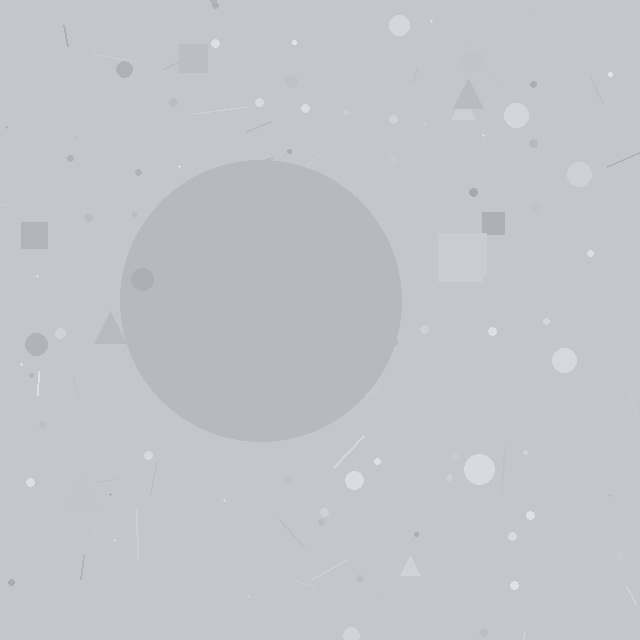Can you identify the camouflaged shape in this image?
The camouflaged shape is a circle.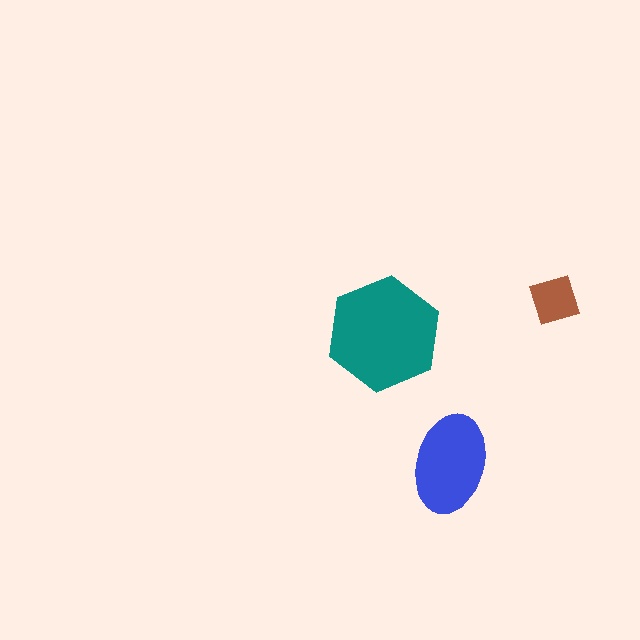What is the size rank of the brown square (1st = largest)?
3rd.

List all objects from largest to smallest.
The teal hexagon, the blue ellipse, the brown square.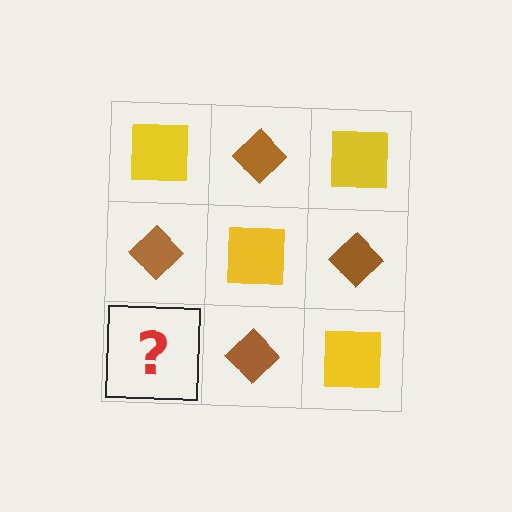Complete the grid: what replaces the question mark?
The question mark should be replaced with a yellow square.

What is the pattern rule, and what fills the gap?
The rule is that it alternates yellow square and brown diamond in a checkerboard pattern. The gap should be filled with a yellow square.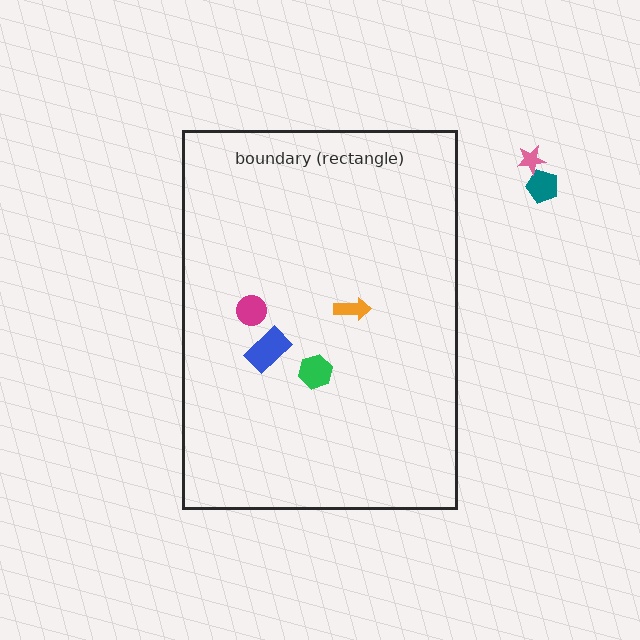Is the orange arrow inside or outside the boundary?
Inside.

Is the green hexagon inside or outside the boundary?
Inside.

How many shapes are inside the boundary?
4 inside, 2 outside.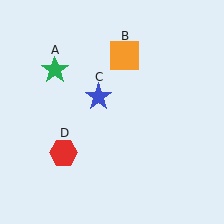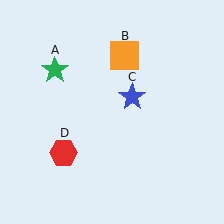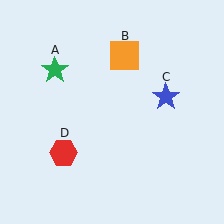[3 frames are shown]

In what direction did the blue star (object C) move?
The blue star (object C) moved right.